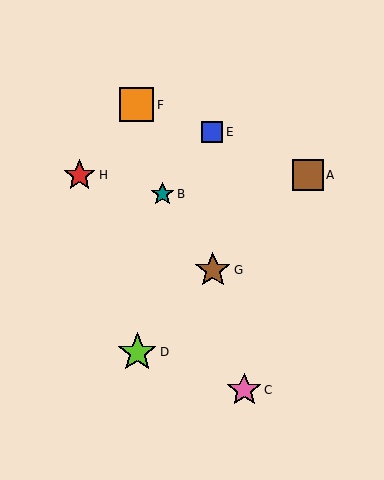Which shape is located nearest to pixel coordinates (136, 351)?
The lime star (labeled D) at (137, 352) is nearest to that location.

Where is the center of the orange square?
The center of the orange square is at (137, 105).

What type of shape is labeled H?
Shape H is a red star.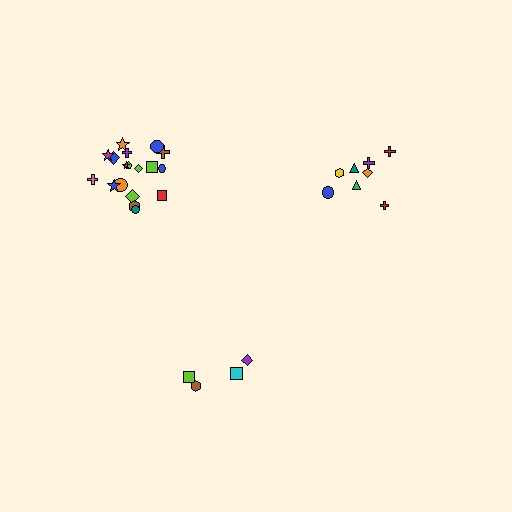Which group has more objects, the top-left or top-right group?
The top-left group.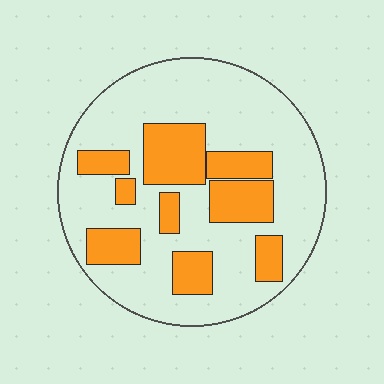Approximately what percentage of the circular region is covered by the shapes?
Approximately 30%.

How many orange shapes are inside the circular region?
9.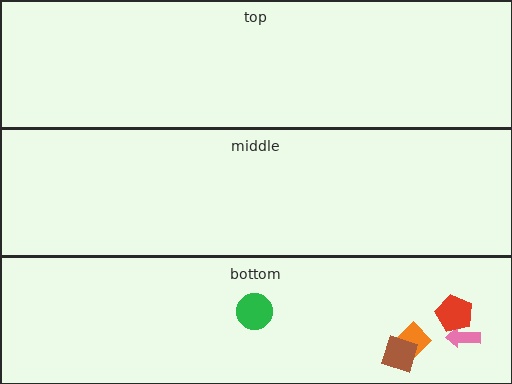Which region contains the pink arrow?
The bottom region.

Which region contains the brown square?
The bottom region.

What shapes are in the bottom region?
The pink arrow, the green circle, the orange diamond, the red pentagon, the brown square.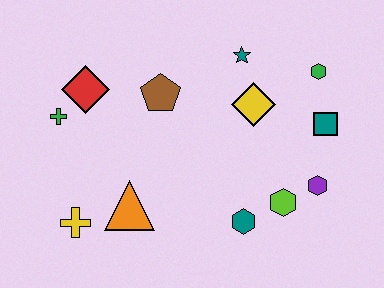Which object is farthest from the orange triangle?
The green hexagon is farthest from the orange triangle.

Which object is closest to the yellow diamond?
The teal star is closest to the yellow diamond.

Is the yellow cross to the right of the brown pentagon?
No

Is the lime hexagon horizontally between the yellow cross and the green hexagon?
Yes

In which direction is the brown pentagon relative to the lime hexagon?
The brown pentagon is to the left of the lime hexagon.